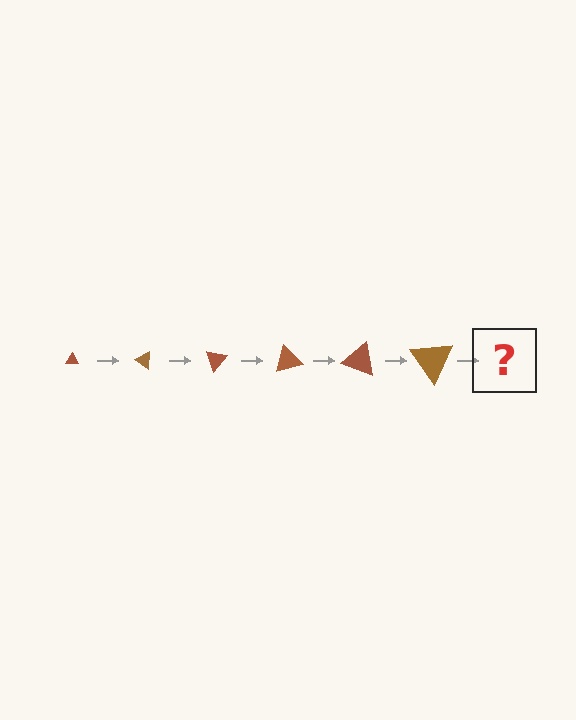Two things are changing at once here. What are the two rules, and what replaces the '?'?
The two rules are that the triangle grows larger each step and it rotates 35 degrees each step. The '?' should be a triangle, larger than the previous one and rotated 210 degrees from the start.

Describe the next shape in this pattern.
It should be a triangle, larger than the previous one and rotated 210 degrees from the start.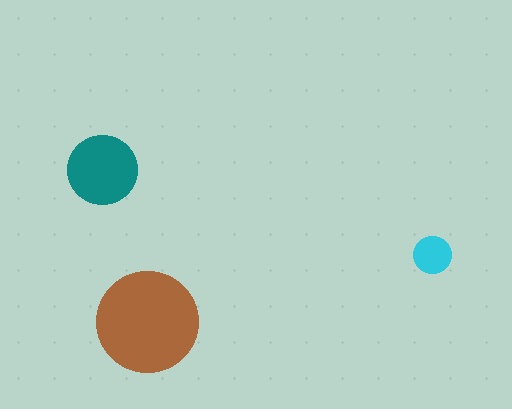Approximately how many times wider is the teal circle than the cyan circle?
About 2 times wider.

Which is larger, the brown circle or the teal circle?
The brown one.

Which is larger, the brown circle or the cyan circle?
The brown one.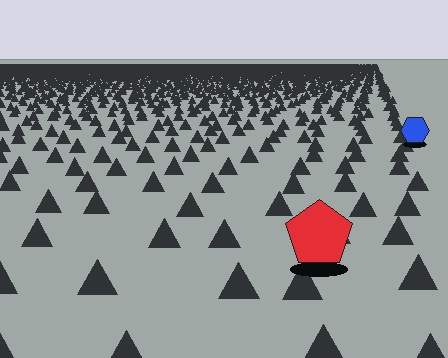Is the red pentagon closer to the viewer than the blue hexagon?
Yes. The red pentagon is closer — you can tell from the texture gradient: the ground texture is coarser near it.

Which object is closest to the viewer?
The red pentagon is closest. The texture marks near it are larger and more spread out.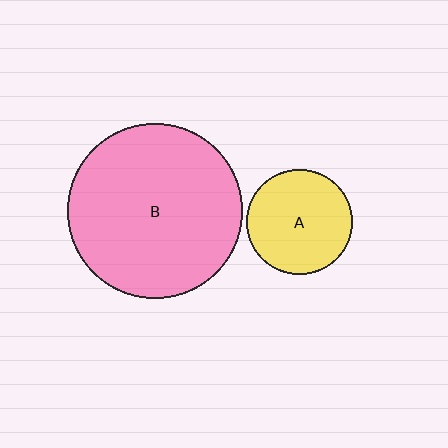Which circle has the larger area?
Circle B (pink).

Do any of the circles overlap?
No, none of the circles overlap.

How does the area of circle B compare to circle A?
Approximately 2.8 times.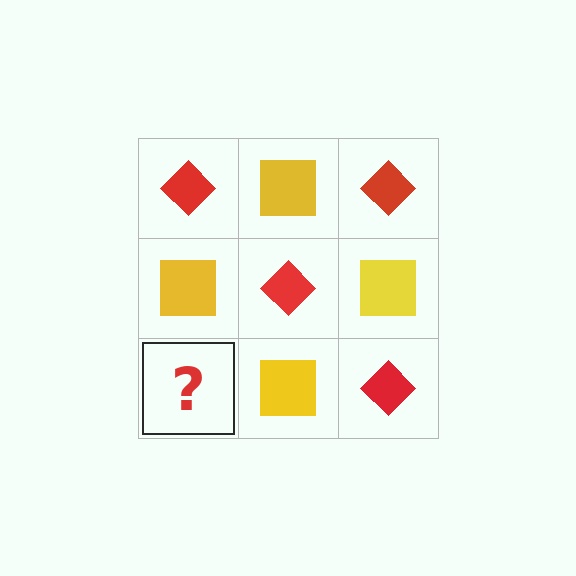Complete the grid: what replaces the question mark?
The question mark should be replaced with a red diamond.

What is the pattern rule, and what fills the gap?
The rule is that it alternates red diamond and yellow square in a checkerboard pattern. The gap should be filled with a red diamond.